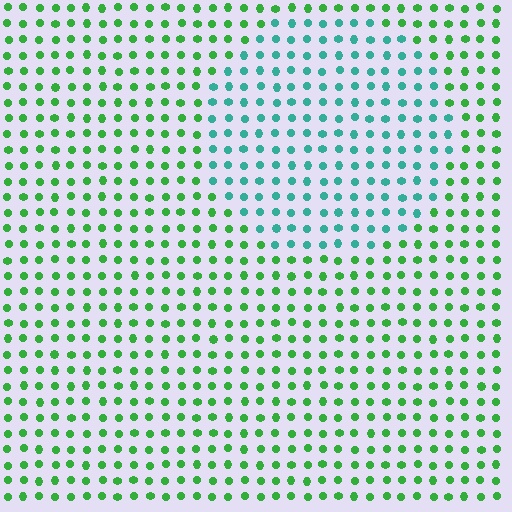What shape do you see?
I see a circle.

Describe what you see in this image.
The image is filled with small green elements in a uniform arrangement. A circle-shaped region is visible where the elements are tinted to a slightly different hue, forming a subtle color boundary.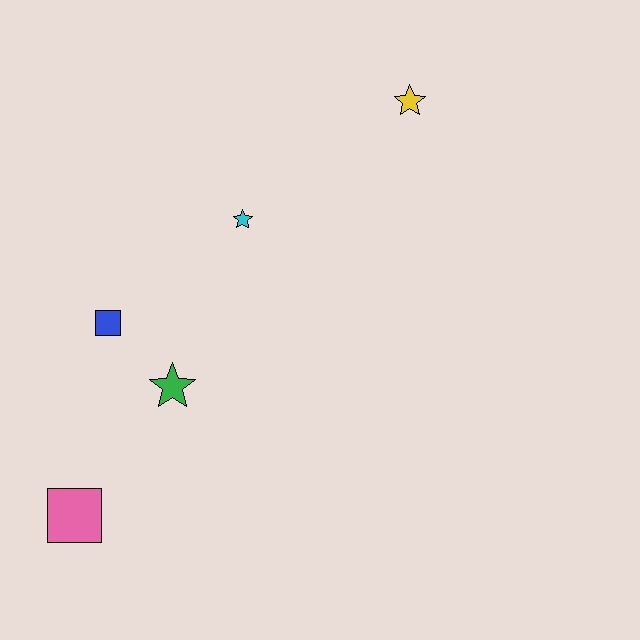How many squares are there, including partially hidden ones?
There are 2 squares.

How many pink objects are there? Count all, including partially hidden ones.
There is 1 pink object.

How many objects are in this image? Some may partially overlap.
There are 5 objects.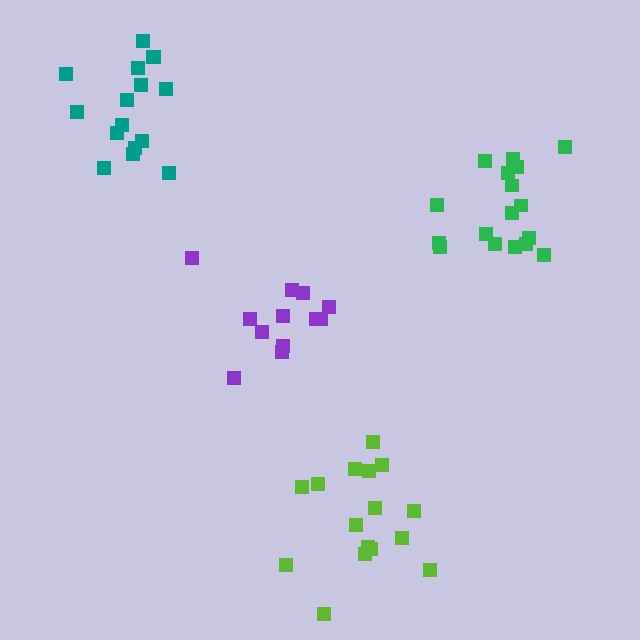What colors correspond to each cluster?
The clusters are colored: lime, green, purple, teal.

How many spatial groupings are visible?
There are 4 spatial groupings.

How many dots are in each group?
Group 1: 16 dots, Group 2: 17 dots, Group 3: 12 dots, Group 4: 16 dots (61 total).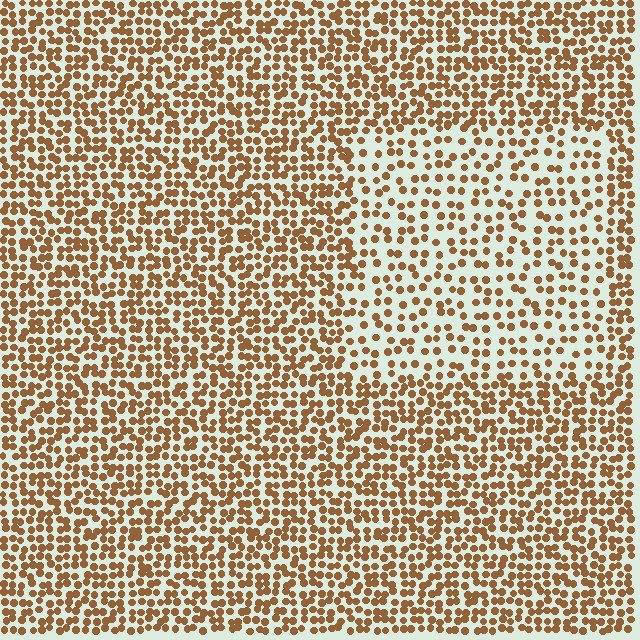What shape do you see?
I see a rectangle.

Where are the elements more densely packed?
The elements are more densely packed outside the rectangle boundary.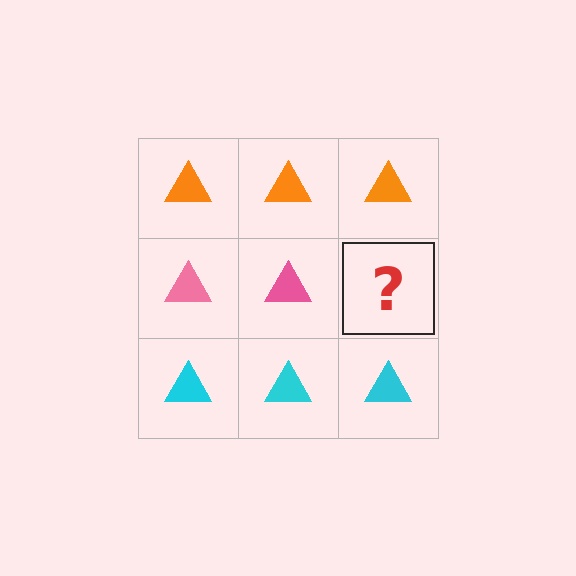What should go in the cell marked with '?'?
The missing cell should contain a pink triangle.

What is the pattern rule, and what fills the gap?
The rule is that each row has a consistent color. The gap should be filled with a pink triangle.